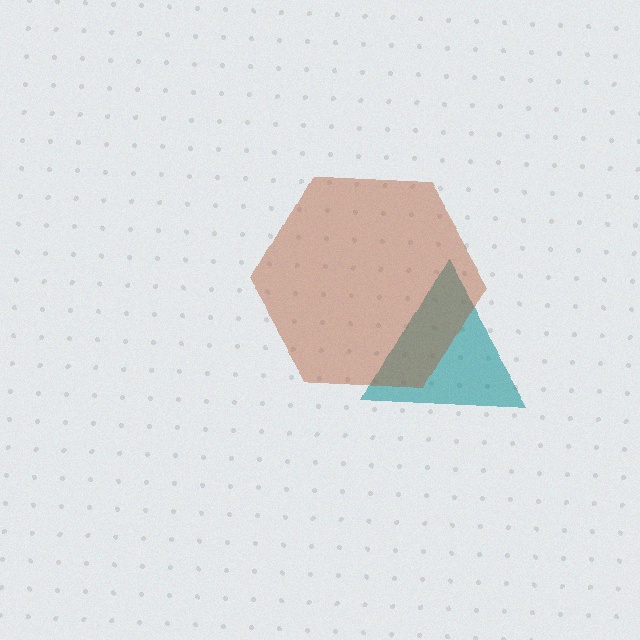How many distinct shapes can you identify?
There are 2 distinct shapes: a teal triangle, a brown hexagon.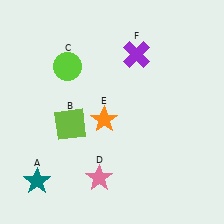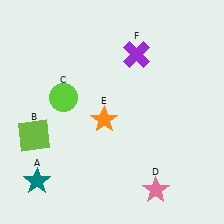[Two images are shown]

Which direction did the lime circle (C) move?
The lime circle (C) moved down.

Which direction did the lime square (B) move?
The lime square (B) moved left.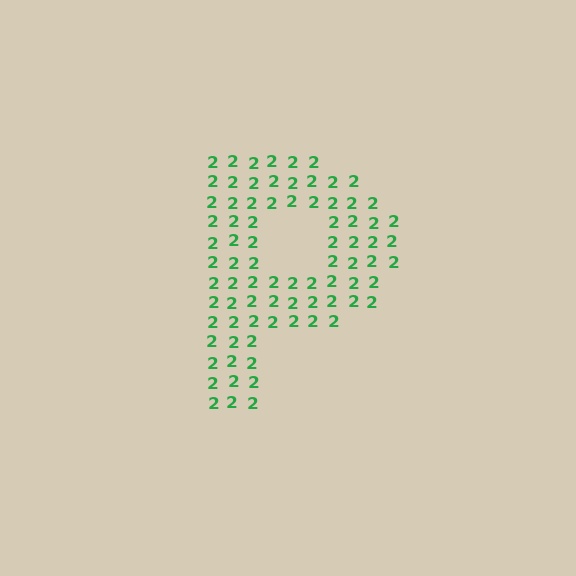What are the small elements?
The small elements are digit 2's.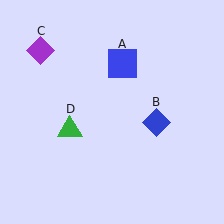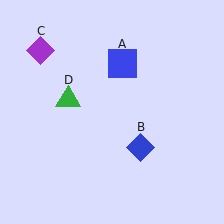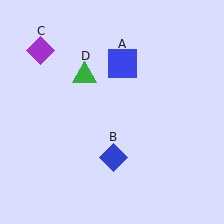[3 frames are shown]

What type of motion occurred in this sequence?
The blue diamond (object B), green triangle (object D) rotated clockwise around the center of the scene.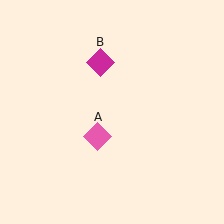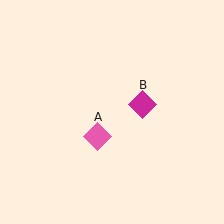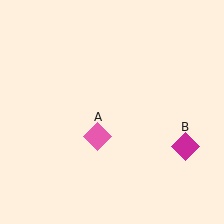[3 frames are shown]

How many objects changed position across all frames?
1 object changed position: magenta diamond (object B).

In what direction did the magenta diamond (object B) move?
The magenta diamond (object B) moved down and to the right.